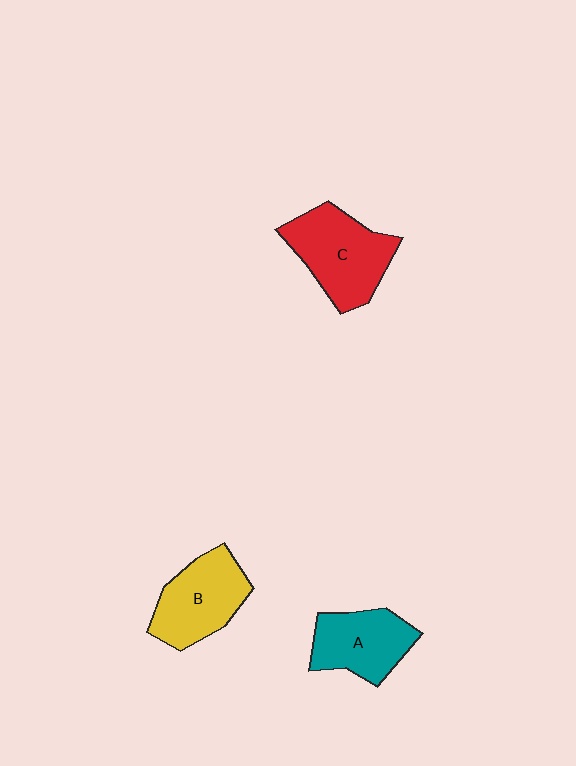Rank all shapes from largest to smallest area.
From largest to smallest: C (red), B (yellow), A (teal).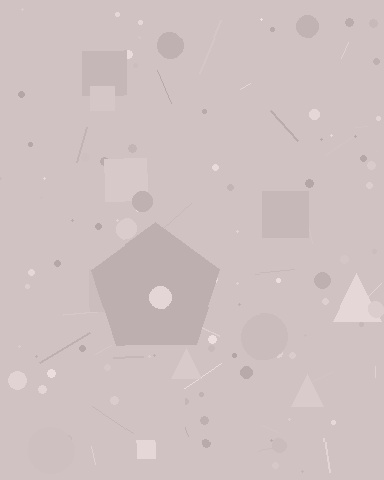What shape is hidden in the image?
A pentagon is hidden in the image.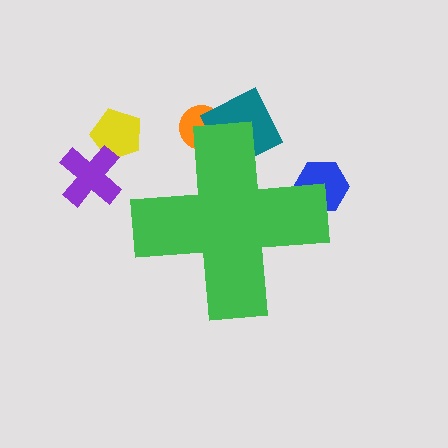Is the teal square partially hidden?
Yes, the teal square is partially hidden behind the green cross.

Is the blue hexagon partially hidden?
Yes, the blue hexagon is partially hidden behind the green cross.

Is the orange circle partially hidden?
Yes, the orange circle is partially hidden behind the green cross.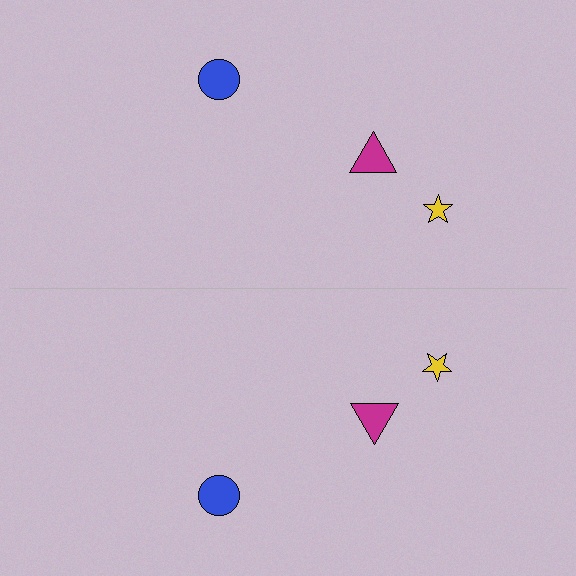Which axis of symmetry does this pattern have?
The pattern has a horizontal axis of symmetry running through the center of the image.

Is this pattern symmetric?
Yes, this pattern has bilateral (reflection) symmetry.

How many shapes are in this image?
There are 6 shapes in this image.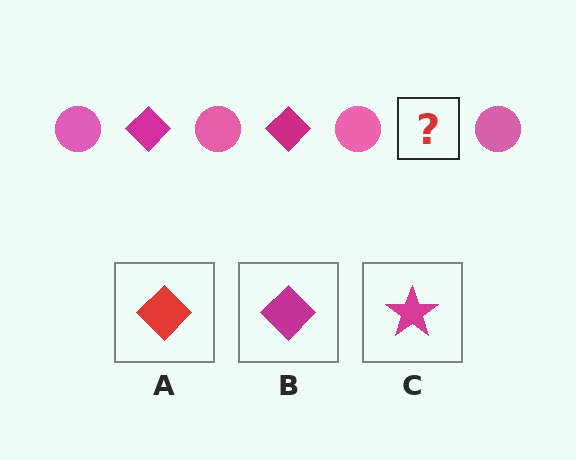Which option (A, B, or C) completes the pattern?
B.